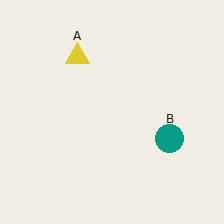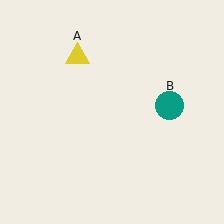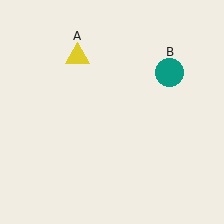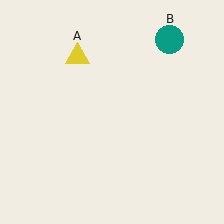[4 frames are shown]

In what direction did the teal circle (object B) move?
The teal circle (object B) moved up.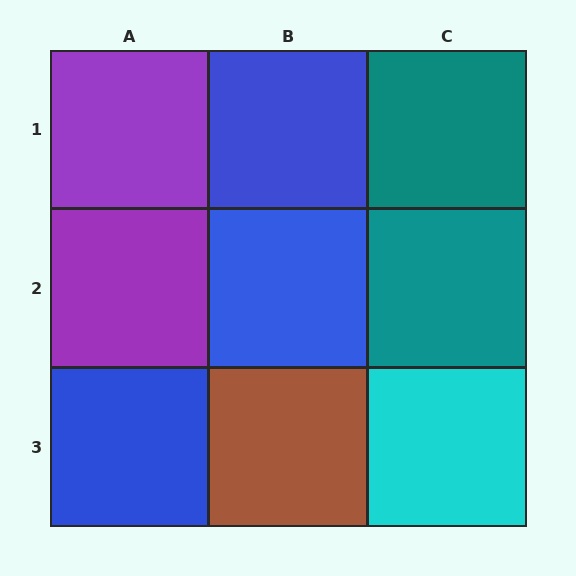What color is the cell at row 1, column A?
Purple.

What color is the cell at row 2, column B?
Blue.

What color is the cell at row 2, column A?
Purple.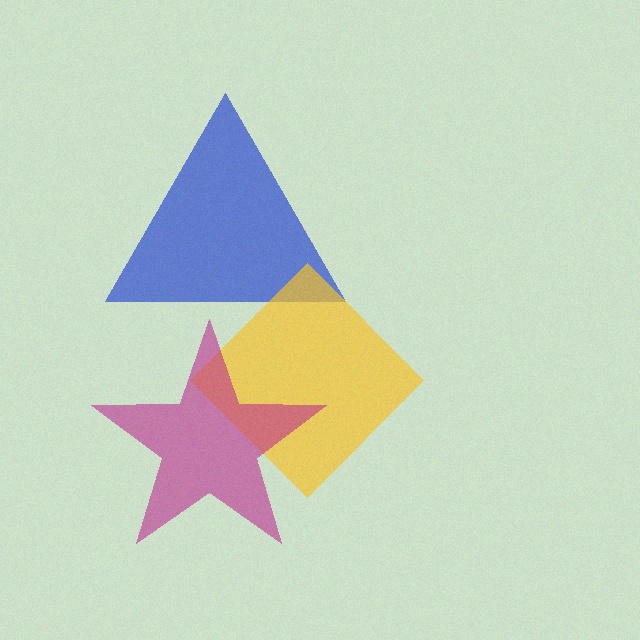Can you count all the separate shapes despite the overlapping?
Yes, there are 3 separate shapes.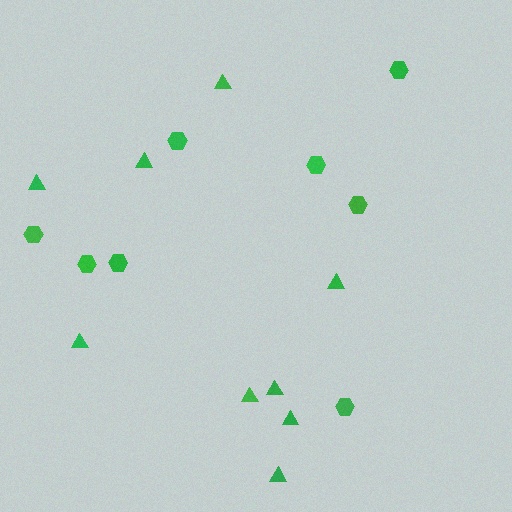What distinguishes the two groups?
There are 2 groups: one group of hexagons (8) and one group of triangles (9).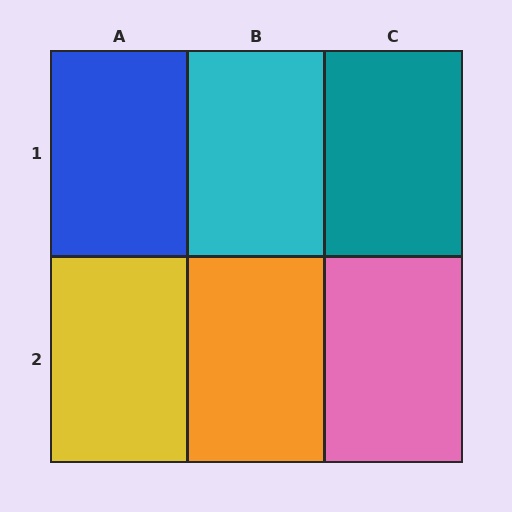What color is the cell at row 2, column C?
Pink.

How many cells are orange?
1 cell is orange.